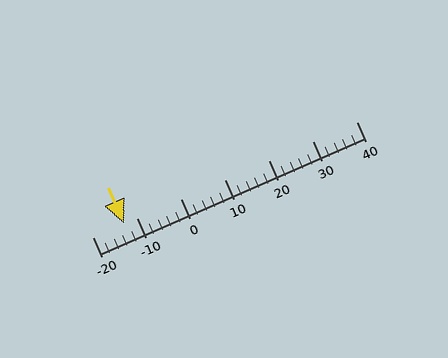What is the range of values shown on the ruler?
The ruler shows values from -20 to 40.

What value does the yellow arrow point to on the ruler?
The yellow arrow points to approximately -13.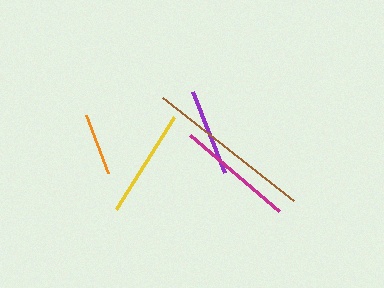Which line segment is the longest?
The brown line is the longest at approximately 167 pixels.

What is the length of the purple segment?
The purple segment is approximately 88 pixels long.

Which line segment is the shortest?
The orange line is the shortest at approximately 62 pixels.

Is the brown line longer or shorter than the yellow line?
The brown line is longer than the yellow line.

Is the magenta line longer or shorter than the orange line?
The magenta line is longer than the orange line.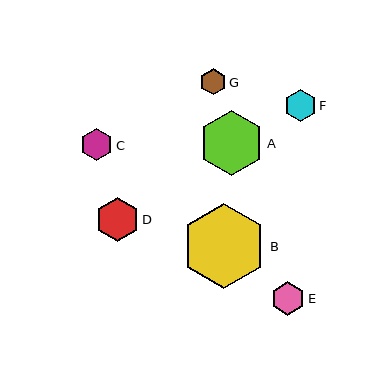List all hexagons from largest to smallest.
From largest to smallest: B, A, D, E, C, F, G.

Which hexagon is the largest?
Hexagon B is the largest with a size of approximately 85 pixels.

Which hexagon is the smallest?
Hexagon G is the smallest with a size of approximately 26 pixels.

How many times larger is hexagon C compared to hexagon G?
Hexagon C is approximately 1.3 times the size of hexagon G.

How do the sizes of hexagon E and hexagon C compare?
Hexagon E and hexagon C are approximately the same size.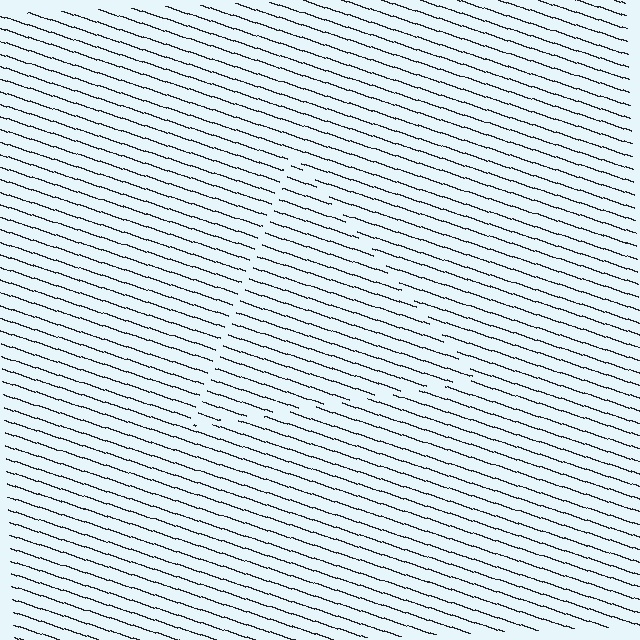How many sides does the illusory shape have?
3 sides — the line-ends trace a triangle.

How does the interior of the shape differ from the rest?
The interior of the shape contains the same grating, shifted by half a period — the contour is defined by the phase discontinuity where line-ends from the inner and outer gratings abut.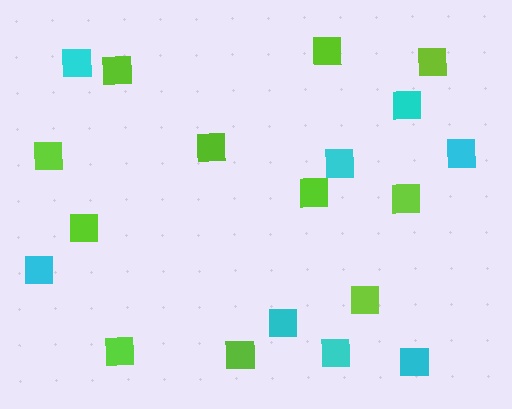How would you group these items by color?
There are 2 groups: one group of lime squares (11) and one group of cyan squares (8).